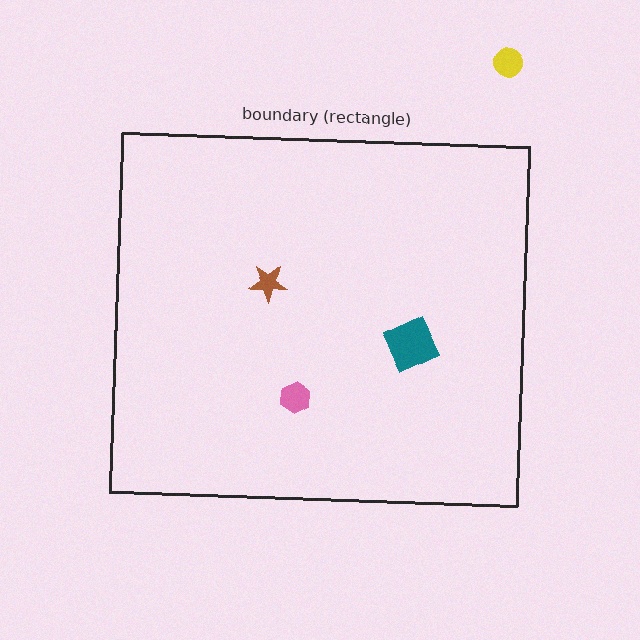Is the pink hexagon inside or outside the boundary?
Inside.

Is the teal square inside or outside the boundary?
Inside.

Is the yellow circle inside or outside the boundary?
Outside.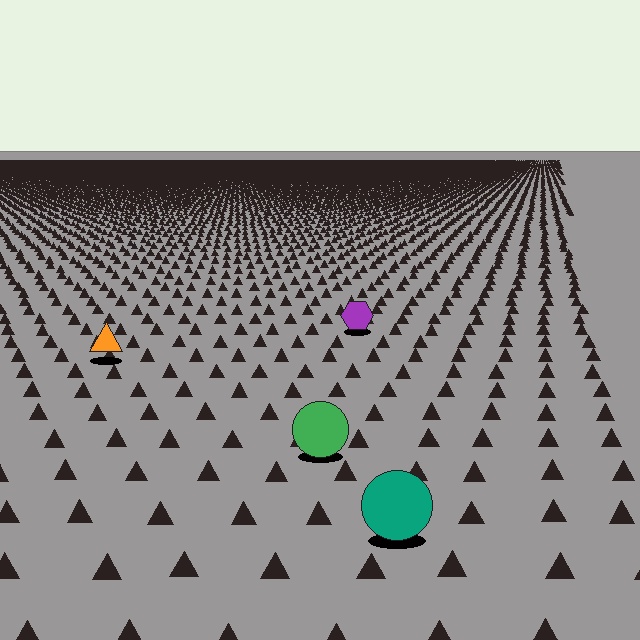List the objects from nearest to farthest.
From nearest to farthest: the teal circle, the green circle, the orange triangle, the purple hexagon.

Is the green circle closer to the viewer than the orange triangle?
Yes. The green circle is closer — you can tell from the texture gradient: the ground texture is coarser near it.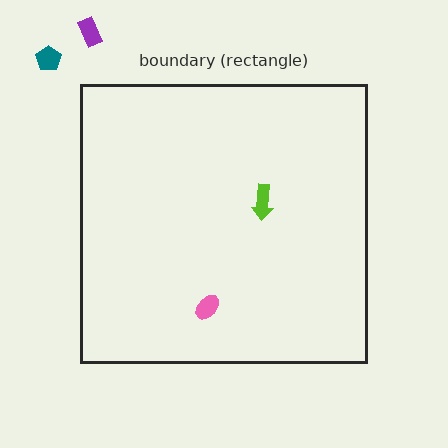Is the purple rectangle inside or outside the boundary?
Outside.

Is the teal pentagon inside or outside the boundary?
Outside.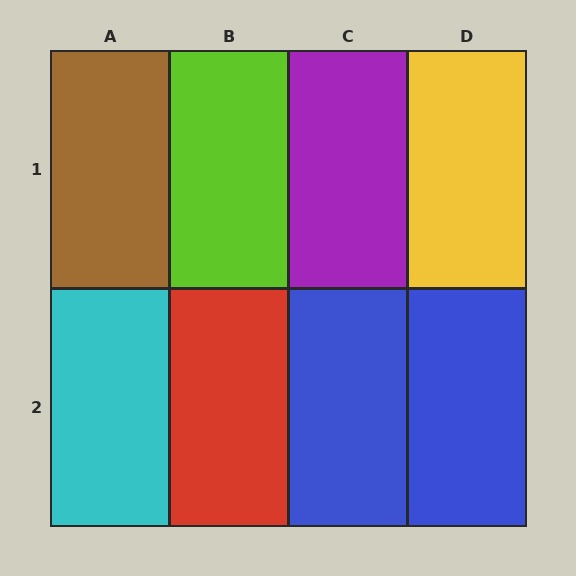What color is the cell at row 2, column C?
Blue.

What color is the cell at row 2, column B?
Red.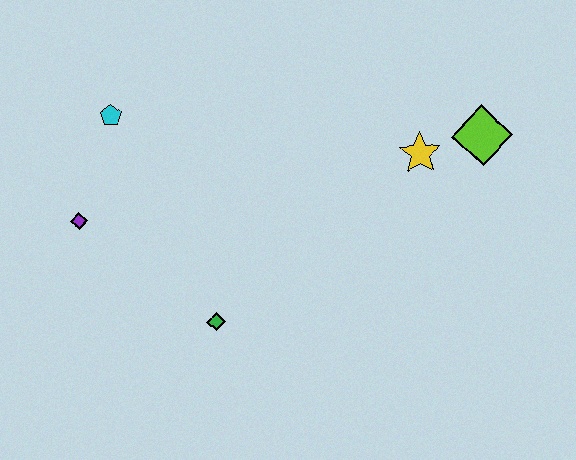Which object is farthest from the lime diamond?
The purple diamond is farthest from the lime diamond.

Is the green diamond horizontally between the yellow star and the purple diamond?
Yes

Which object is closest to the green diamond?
The purple diamond is closest to the green diamond.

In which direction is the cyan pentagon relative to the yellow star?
The cyan pentagon is to the left of the yellow star.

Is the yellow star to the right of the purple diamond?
Yes